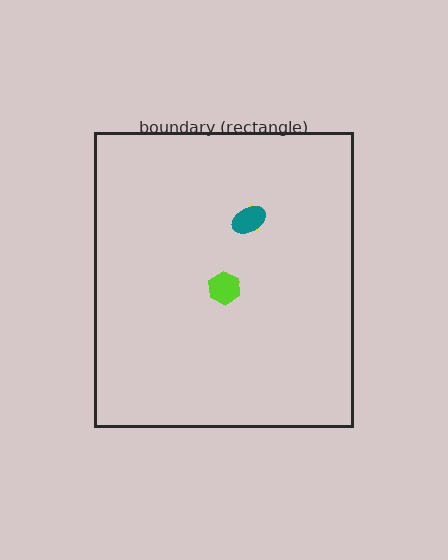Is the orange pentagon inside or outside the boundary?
Inside.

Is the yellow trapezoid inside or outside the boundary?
Inside.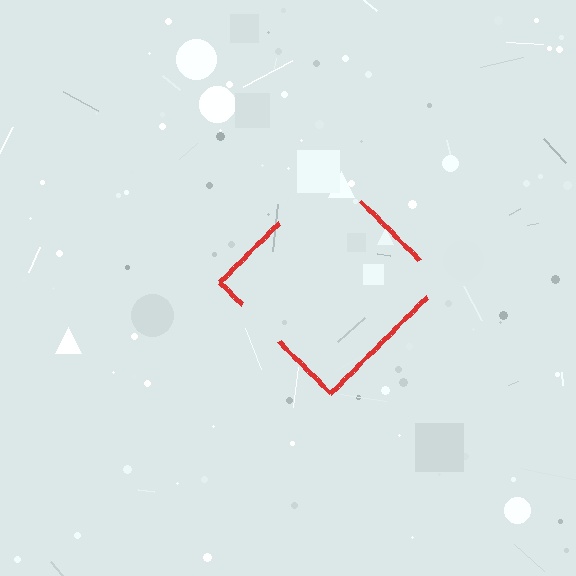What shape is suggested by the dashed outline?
The dashed outline suggests a diamond.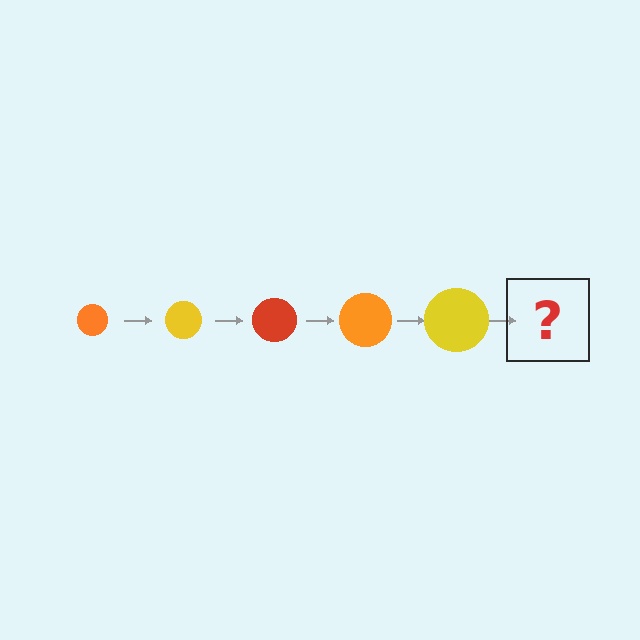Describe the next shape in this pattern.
It should be a red circle, larger than the previous one.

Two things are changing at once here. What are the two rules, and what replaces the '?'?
The two rules are that the circle grows larger each step and the color cycles through orange, yellow, and red. The '?' should be a red circle, larger than the previous one.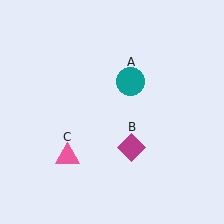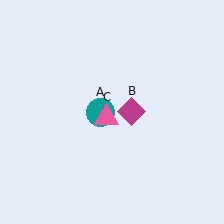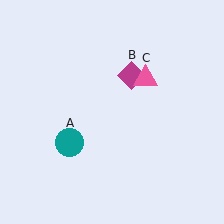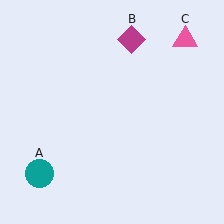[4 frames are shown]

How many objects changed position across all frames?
3 objects changed position: teal circle (object A), magenta diamond (object B), pink triangle (object C).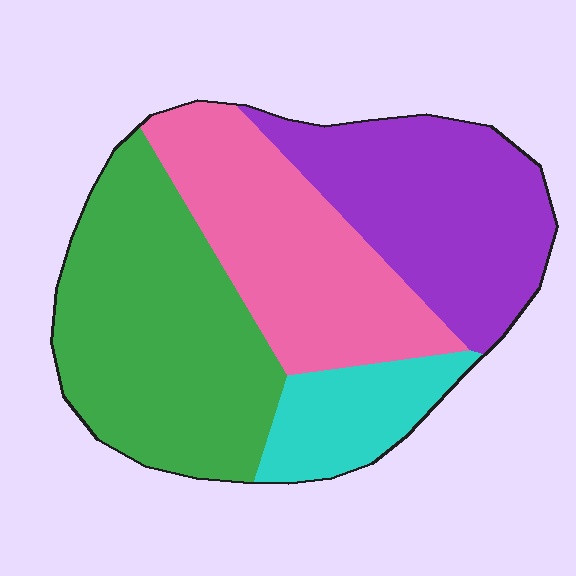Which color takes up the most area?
Green, at roughly 35%.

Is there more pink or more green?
Green.